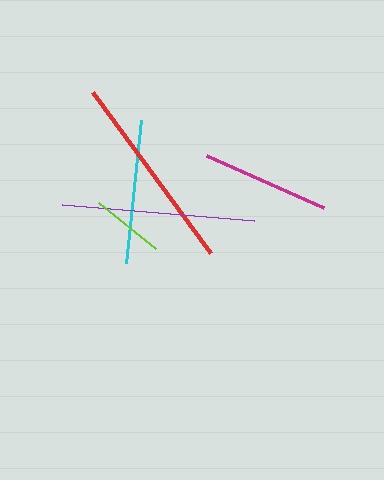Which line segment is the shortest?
The lime line is the shortest at approximately 74 pixels.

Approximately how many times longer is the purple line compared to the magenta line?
The purple line is approximately 1.5 times the length of the magenta line.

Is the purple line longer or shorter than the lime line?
The purple line is longer than the lime line.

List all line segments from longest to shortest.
From longest to shortest: red, purple, cyan, magenta, lime.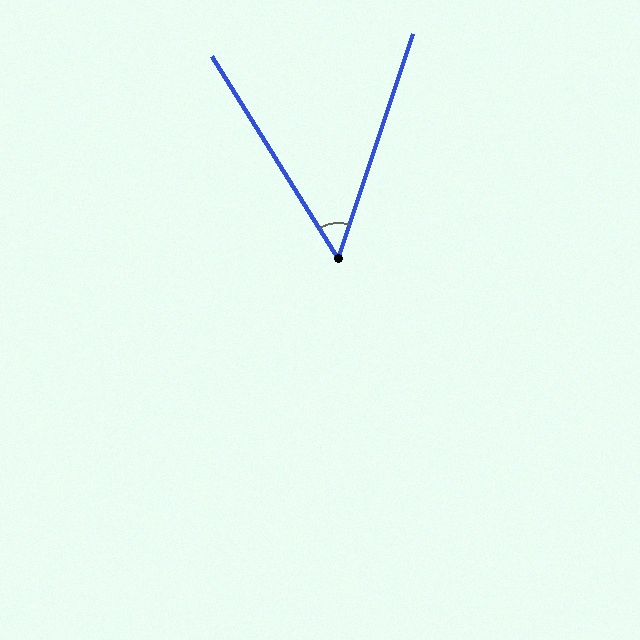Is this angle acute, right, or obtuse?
It is acute.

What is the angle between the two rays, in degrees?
Approximately 50 degrees.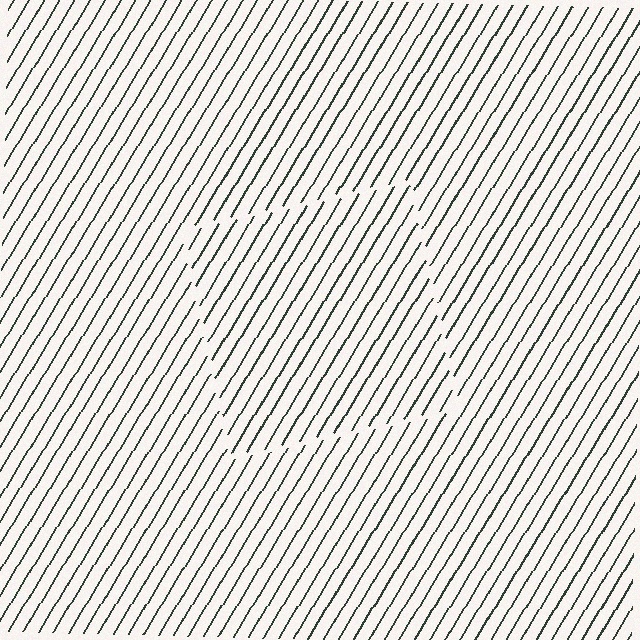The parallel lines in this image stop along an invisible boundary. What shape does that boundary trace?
An illusory square. The interior of the shape contains the same grating, shifted by half a period — the contour is defined by the phase discontinuity where line-ends from the inner and outer gratings abut.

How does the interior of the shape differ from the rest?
The interior of the shape contains the same grating, shifted by half a period — the contour is defined by the phase discontinuity where line-ends from the inner and outer gratings abut.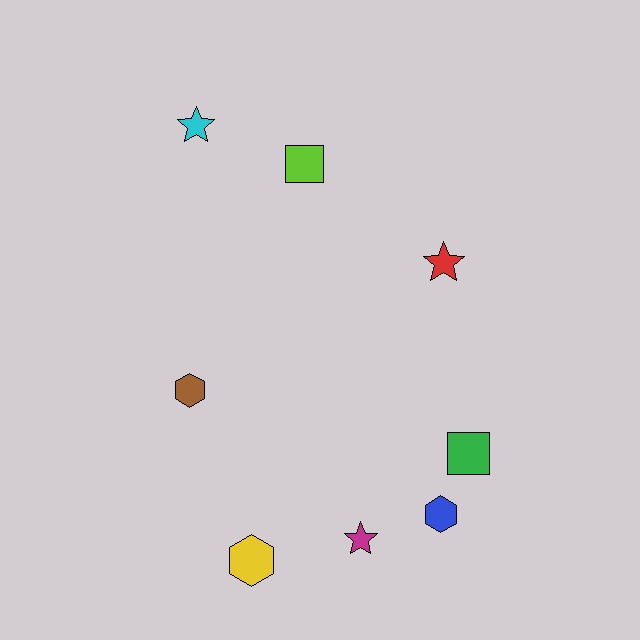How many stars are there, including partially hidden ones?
There are 3 stars.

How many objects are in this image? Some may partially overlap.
There are 8 objects.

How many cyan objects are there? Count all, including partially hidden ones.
There is 1 cyan object.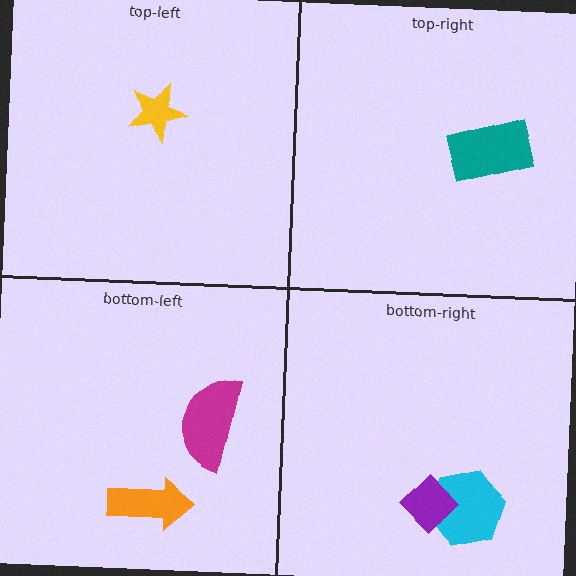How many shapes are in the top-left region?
1.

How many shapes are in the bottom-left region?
2.